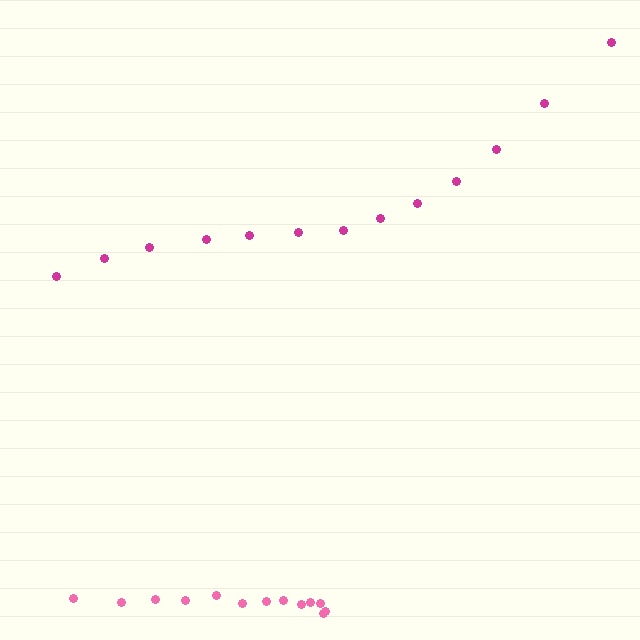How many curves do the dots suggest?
There are 2 distinct paths.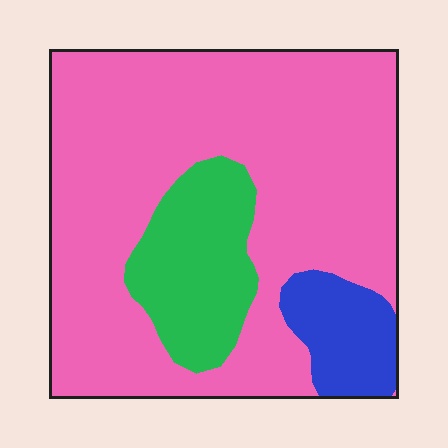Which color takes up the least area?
Blue, at roughly 10%.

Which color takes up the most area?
Pink, at roughly 75%.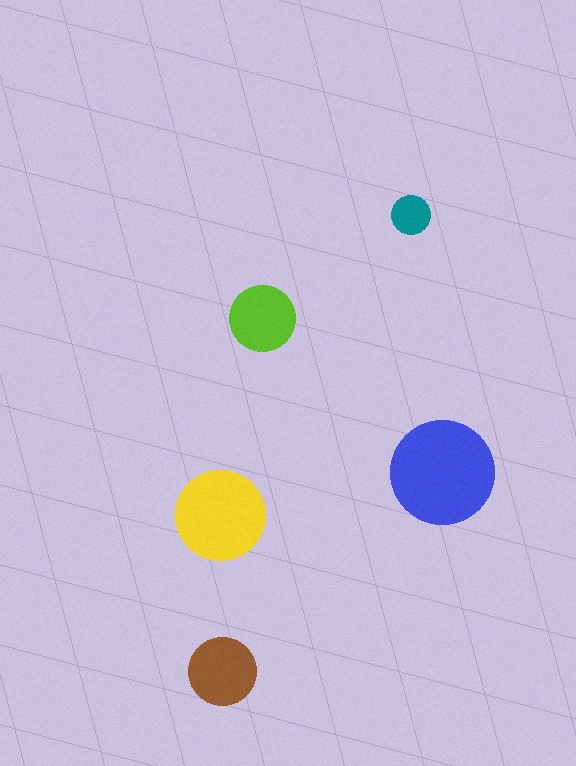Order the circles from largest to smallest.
the blue one, the yellow one, the brown one, the lime one, the teal one.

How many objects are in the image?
There are 5 objects in the image.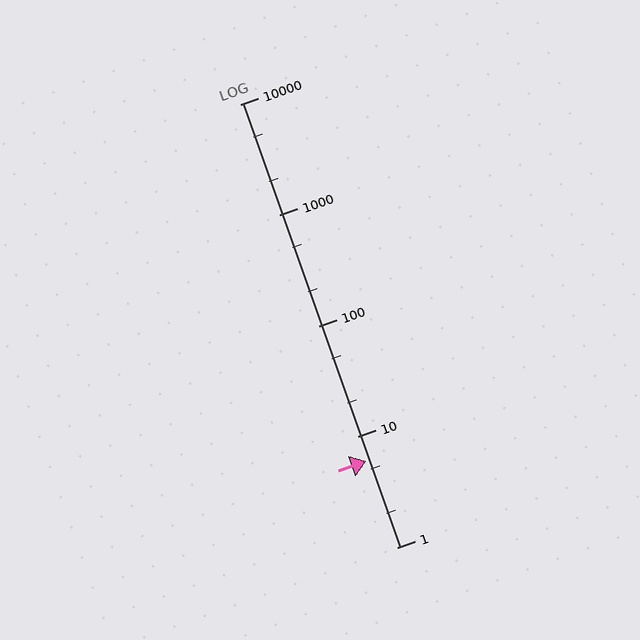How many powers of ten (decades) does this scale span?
The scale spans 4 decades, from 1 to 10000.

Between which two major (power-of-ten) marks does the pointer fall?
The pointer is between 1 and 10.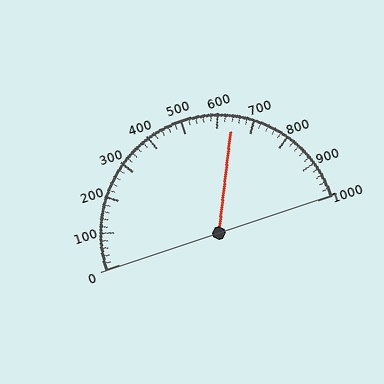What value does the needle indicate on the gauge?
The needle indicates approximately 640.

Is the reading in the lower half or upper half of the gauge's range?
The reading is in the upper half of the range (0 to 1000).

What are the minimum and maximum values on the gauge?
The gauge ranges from 0 to 1000.